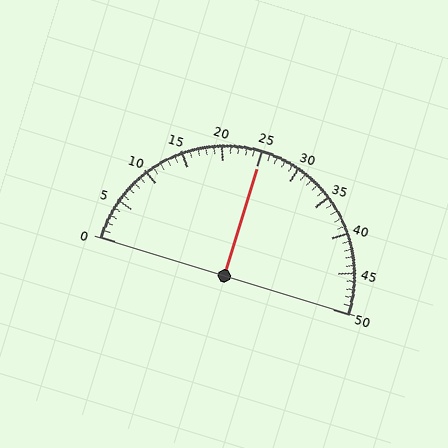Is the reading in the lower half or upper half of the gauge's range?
The reading is in the upper half of the range (0 to 50).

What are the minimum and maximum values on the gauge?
The gauge ranges from 0 to 50.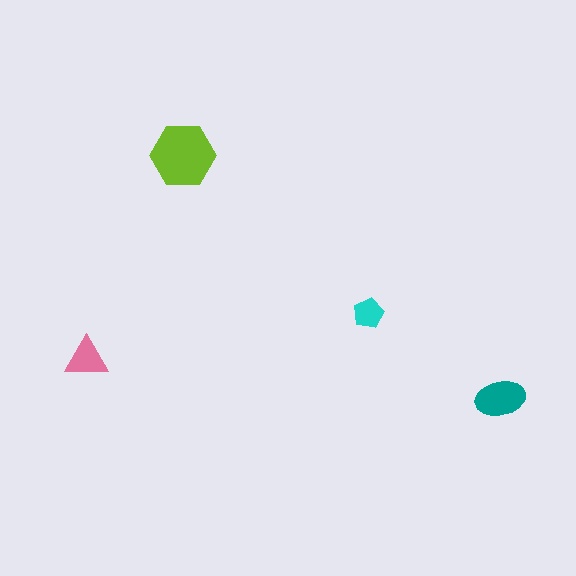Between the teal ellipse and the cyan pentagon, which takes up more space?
The teal ellipse.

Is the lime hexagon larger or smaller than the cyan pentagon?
Larger.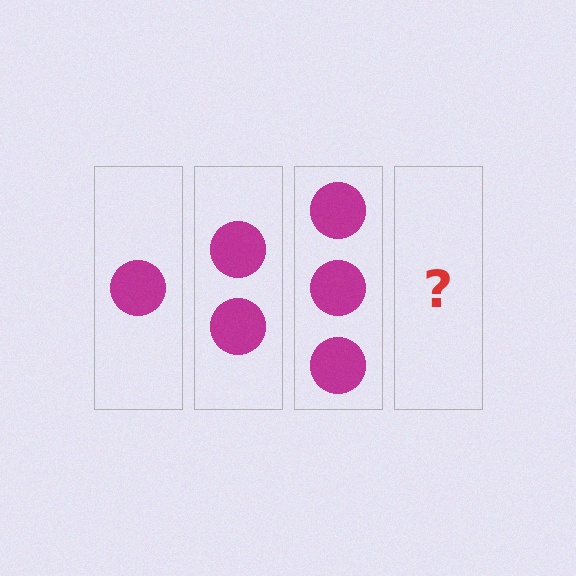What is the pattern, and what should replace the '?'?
The pattern is that each step adds one more circle. The '?' should be 4 circles.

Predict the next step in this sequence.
The next step is 4 circles.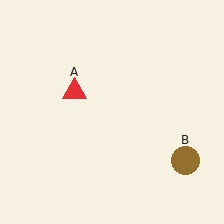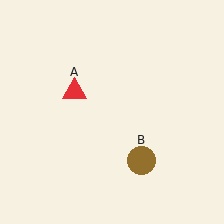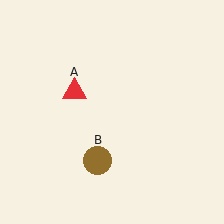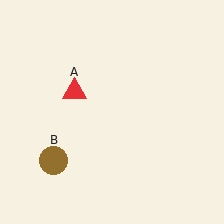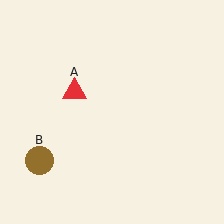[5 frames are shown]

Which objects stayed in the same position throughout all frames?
Red triangle (object A) remained stationary.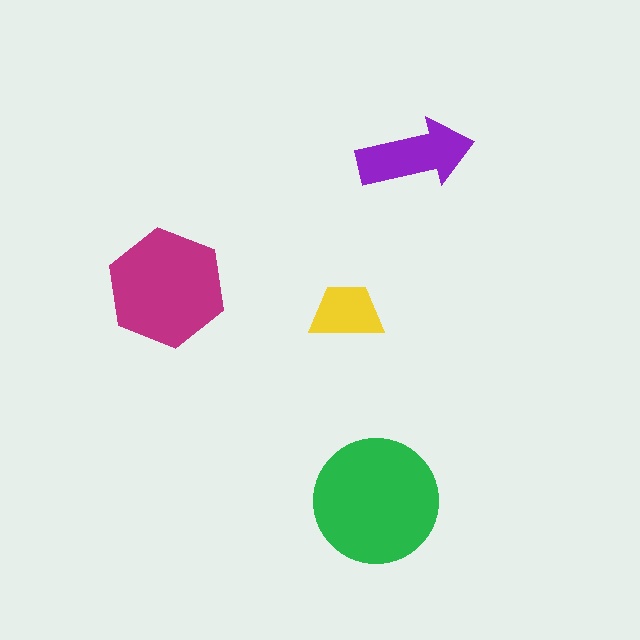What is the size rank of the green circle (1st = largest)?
1st.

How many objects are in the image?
There are 4 objects in the image.